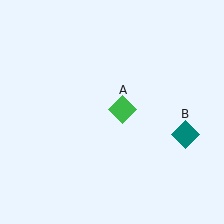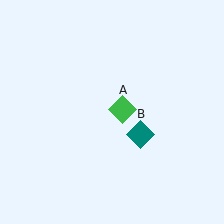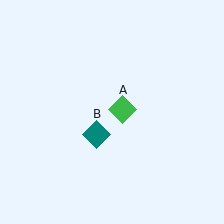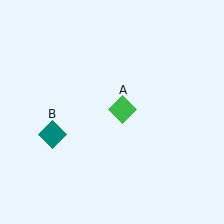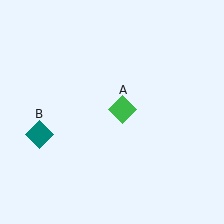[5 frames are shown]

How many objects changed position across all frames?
1 object changed position: teal diamond (object B).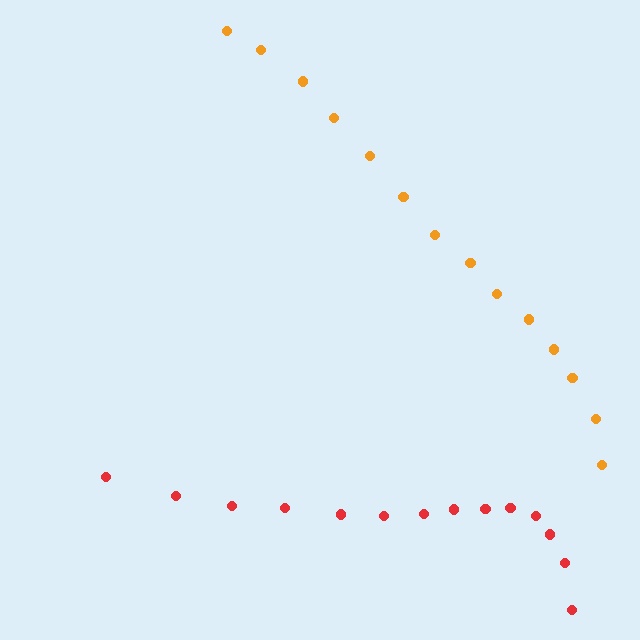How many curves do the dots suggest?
There are 2 distinct paths.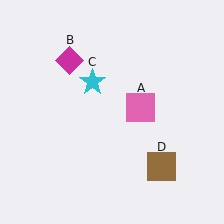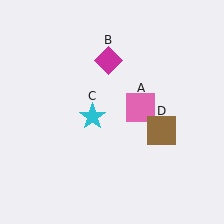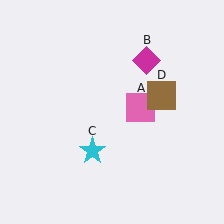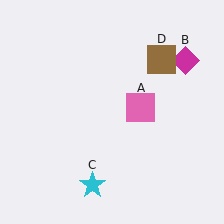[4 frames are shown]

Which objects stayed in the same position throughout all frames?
Pink square (object A) remained stationary.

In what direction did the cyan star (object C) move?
The cyan star (object C) moved down.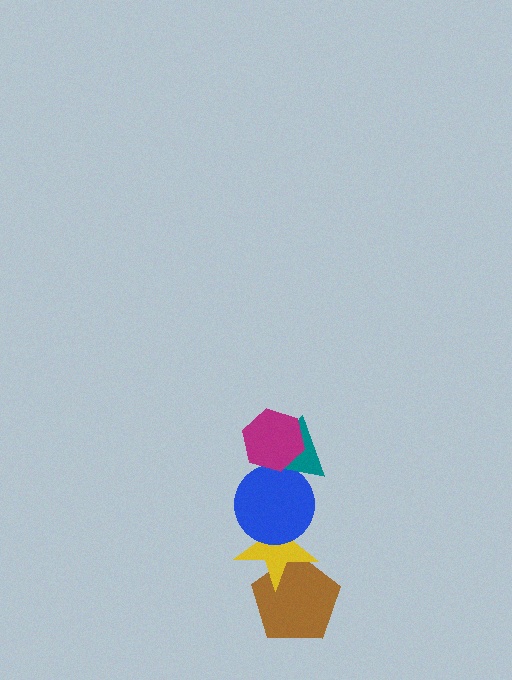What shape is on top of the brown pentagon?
The yellow star is on top of the brown pentagon.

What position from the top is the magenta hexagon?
The magenta hexagon is 1st from the top.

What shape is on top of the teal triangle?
The magenta hexagon is on top of the teal triangle.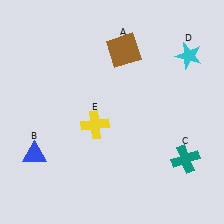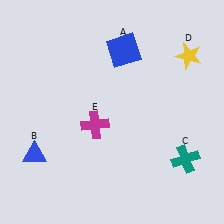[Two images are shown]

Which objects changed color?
A changed from brown to blue. D changed from cyan to yellow. E changed from yellow to magenta.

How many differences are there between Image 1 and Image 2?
There are 3 differences between the two images.